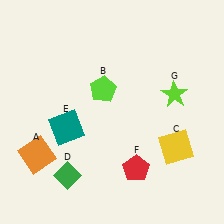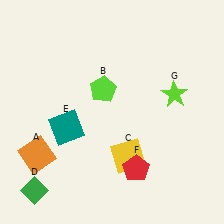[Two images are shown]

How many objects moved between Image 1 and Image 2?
2 objects moved between the two images.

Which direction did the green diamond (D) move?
The green diamond (D) moved left.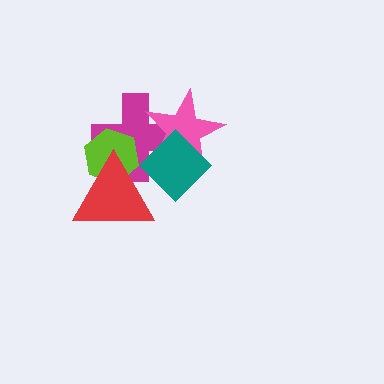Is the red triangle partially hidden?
Yes, it is partially covered by another shape.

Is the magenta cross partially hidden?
Yes, it is partially covered by another shape.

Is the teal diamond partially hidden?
No, no other shape covers it.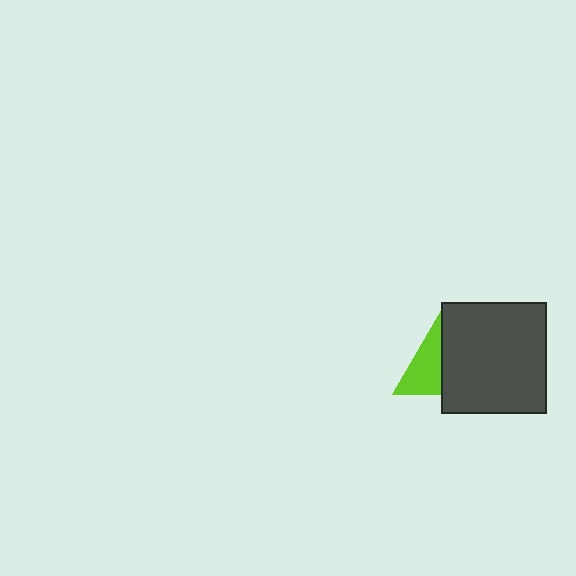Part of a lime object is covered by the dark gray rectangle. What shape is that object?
It is a triangle.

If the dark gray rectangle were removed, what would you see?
You would see the complete lime triangle.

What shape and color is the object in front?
The object in front is a dark gray rectangle.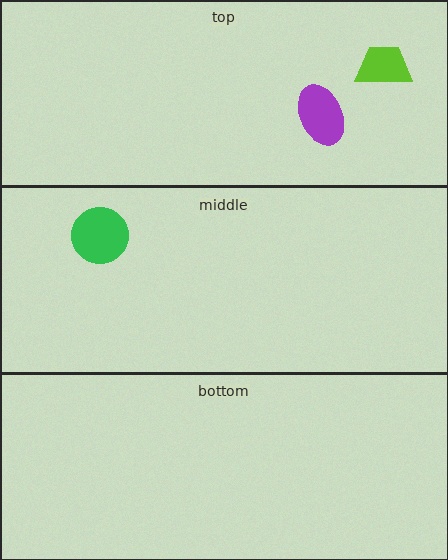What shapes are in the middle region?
The green circle.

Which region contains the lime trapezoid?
The top region.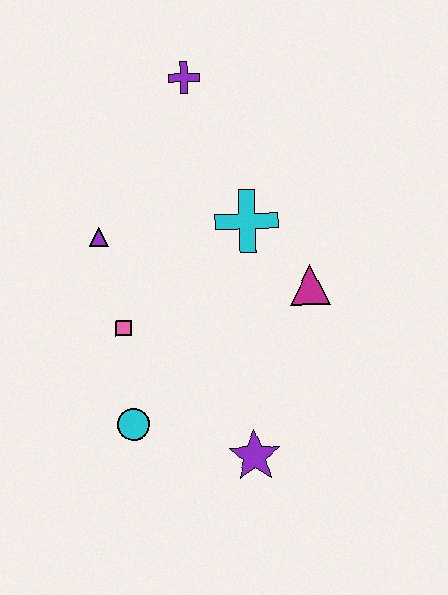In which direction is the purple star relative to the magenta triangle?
The purple star is below the magenta triangle.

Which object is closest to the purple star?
The cyan circle is closest to the purple star.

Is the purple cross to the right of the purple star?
No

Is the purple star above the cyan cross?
No